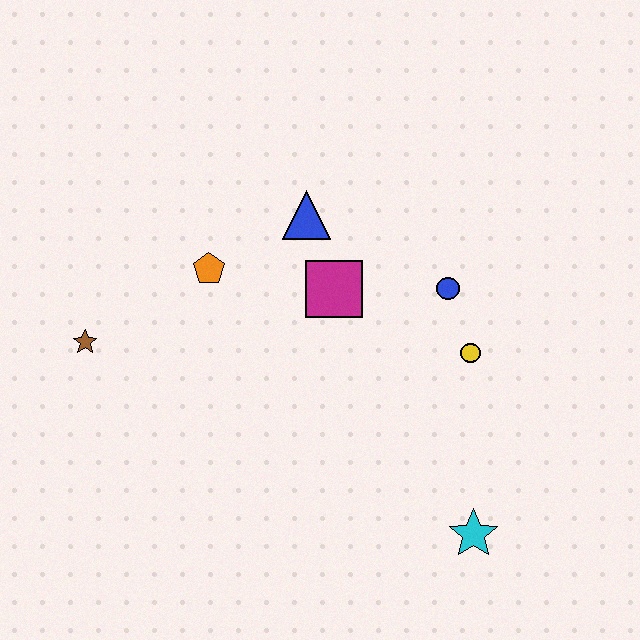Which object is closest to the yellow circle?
The blue circle is closest to the yellow circle.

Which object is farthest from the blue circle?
The brown star is farthest from the blue circle.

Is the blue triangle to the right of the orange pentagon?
Yes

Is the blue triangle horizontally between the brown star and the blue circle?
Yes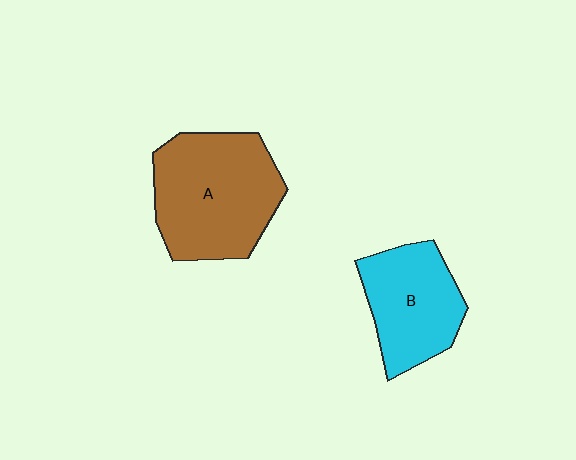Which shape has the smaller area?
Shape B (cyan).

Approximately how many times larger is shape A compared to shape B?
Approximately 1.4 times.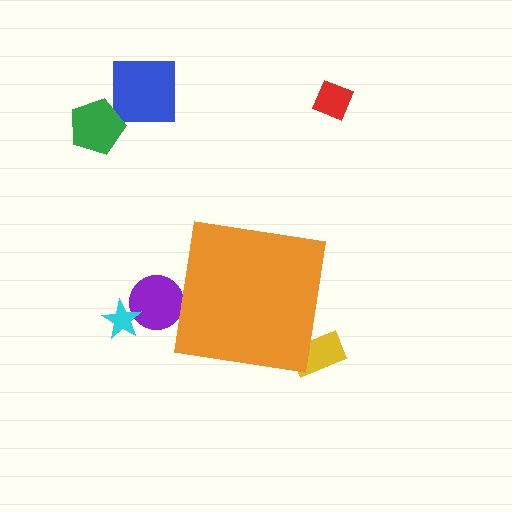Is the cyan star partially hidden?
No, the cyan star is fully visible.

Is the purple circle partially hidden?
Yes, the purple circle is partially hidden behind the orange square.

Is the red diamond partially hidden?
No, the red diamond is fully visible.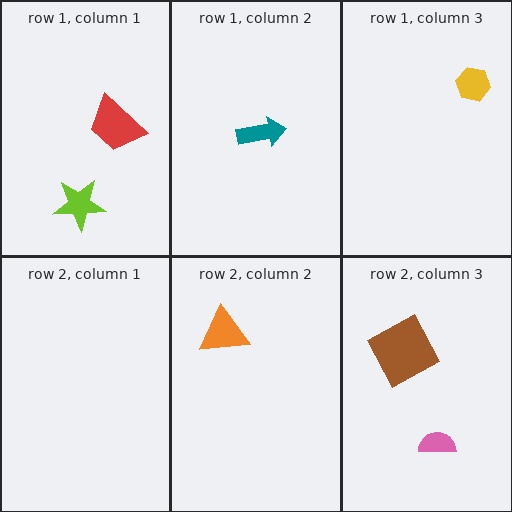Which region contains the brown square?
The row 2, column 3 region.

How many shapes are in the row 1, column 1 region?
2.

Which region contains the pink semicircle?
The row 2, column 3 region.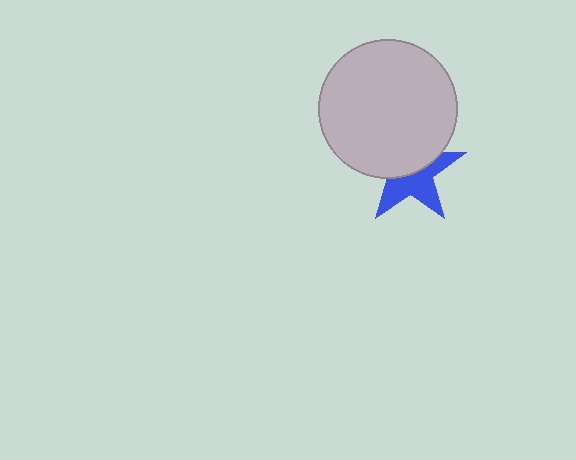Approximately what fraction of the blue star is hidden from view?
Roughly 50% of the blue star is hidden behind the light gray circle.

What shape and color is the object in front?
The object in front is a light gray circle.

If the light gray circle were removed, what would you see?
You would see the complete blue star.